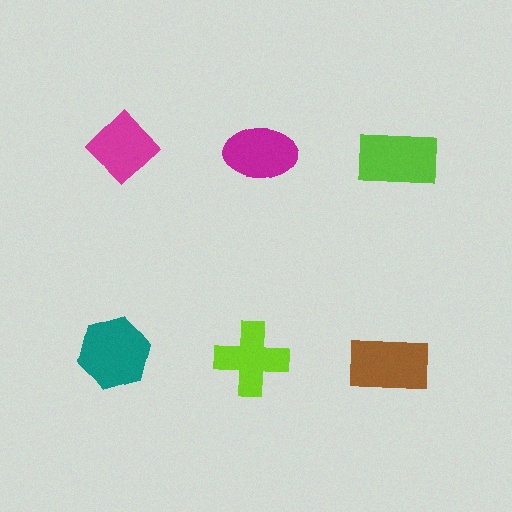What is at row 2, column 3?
A brown rectangle.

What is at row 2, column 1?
A teal hexagon.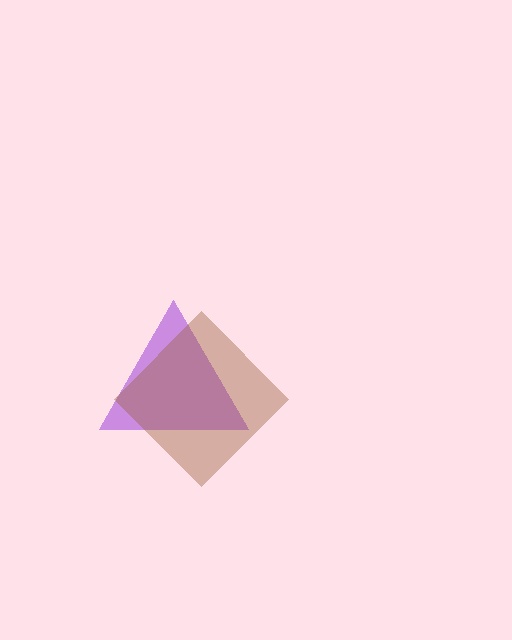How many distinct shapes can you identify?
There are 2 distinct shapes: a purple triangle, a brown diamond.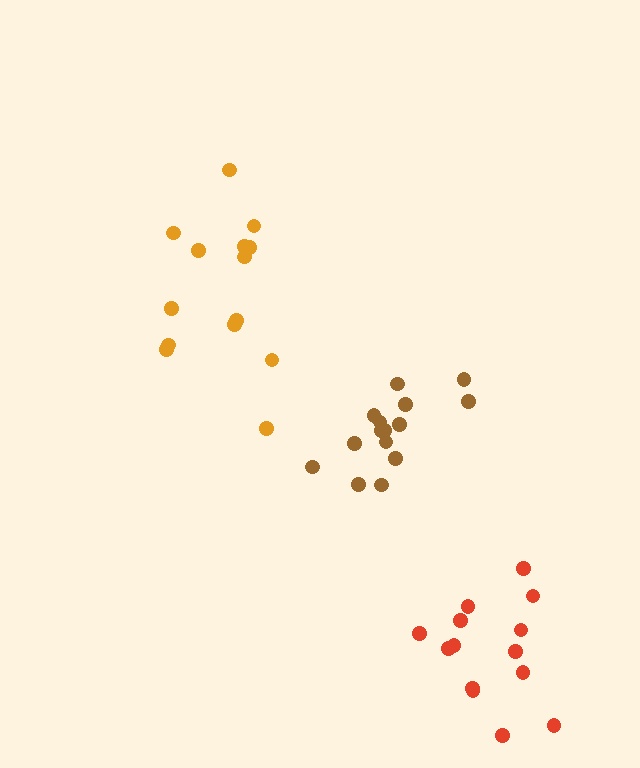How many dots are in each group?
Group 1: 14 dots, Group 2: 14 dots, Group 3: 15 dots (43 total).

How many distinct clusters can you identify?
There are 3 distinct clusters.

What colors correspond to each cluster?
The clusters are colored: red, orange, brown.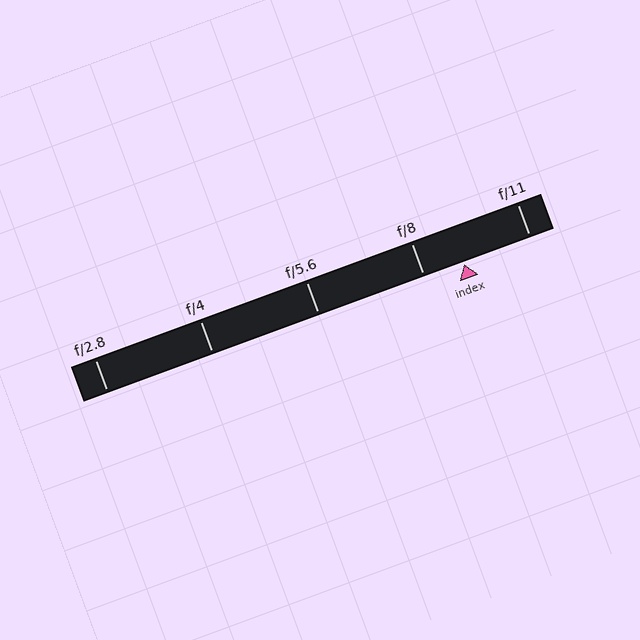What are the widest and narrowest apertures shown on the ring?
The widest aperture shown is f/2.8 and the narrowest is f/11.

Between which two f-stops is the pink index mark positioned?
The index mark is between f/8 and f/11.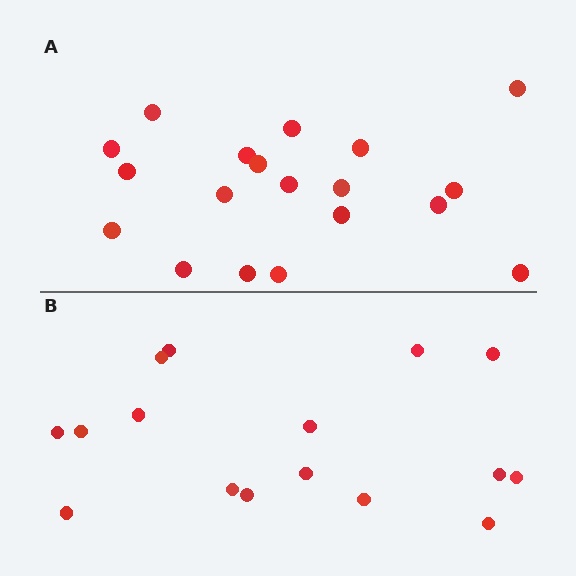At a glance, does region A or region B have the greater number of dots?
Region A (the top region) has more dots.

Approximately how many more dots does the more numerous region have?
Region A has just a few more — roughly 2 or 3 more dots than region B.